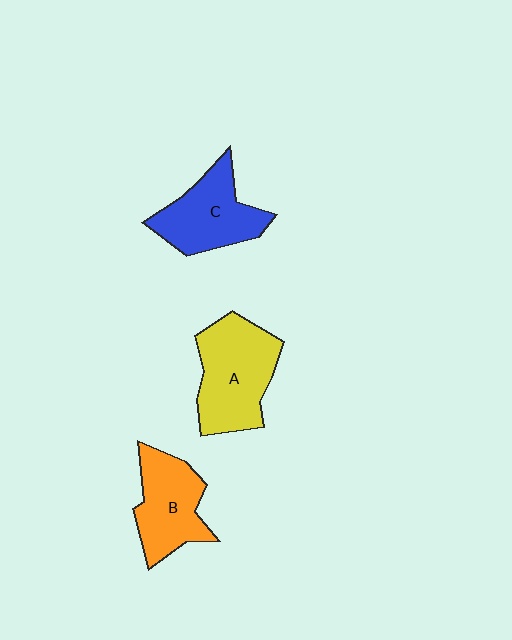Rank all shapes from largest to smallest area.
From largest to smallest: A (yellow), C (blue), B (orange).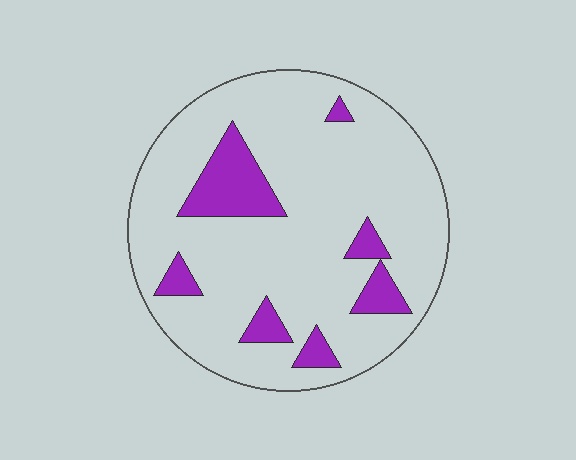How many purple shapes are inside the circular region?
7.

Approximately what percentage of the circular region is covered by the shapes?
Approximately 15%.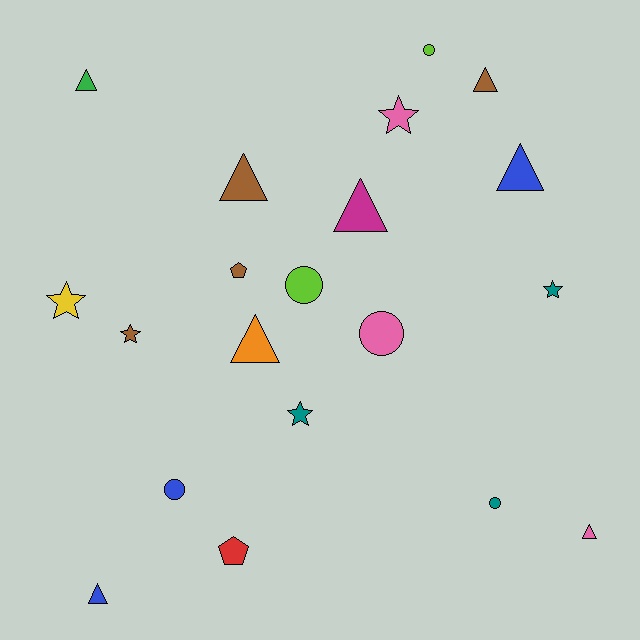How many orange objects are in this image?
There is 1 orange object.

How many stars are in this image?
There are 5 stars.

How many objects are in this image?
There are 20 objects.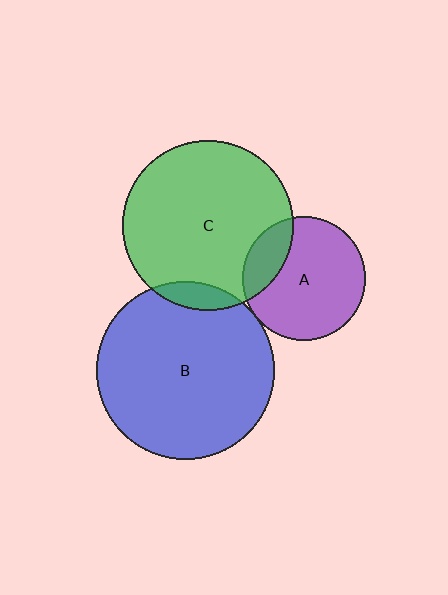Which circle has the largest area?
Circle B (blue).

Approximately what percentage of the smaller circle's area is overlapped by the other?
Approximately 5%.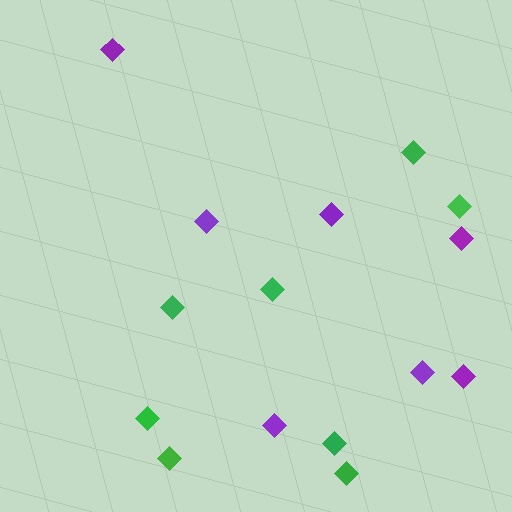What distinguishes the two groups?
There are 2 groups: one group of green diamonds (8) and one group of purple diamonds (7).